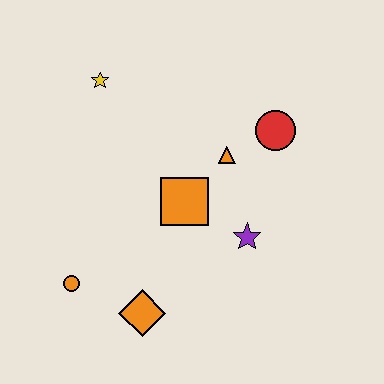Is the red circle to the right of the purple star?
Yes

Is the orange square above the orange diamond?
Yes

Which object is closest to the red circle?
The orange triangle is closest to the red circle.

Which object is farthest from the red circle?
The orange circle is farthest from the red circle.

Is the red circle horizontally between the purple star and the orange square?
No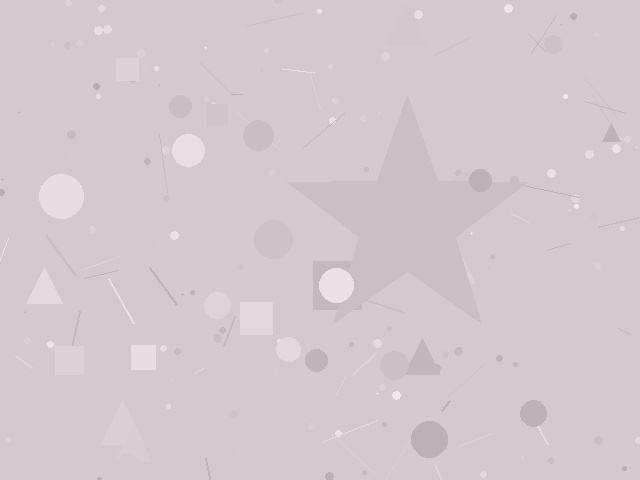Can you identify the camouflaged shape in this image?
The camouflaged shape is a star.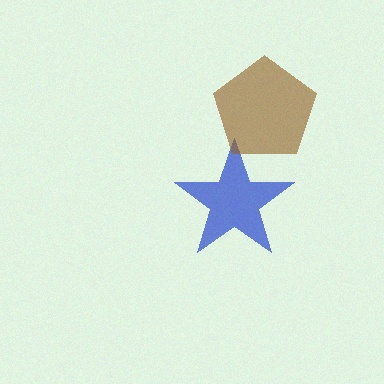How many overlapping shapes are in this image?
There are 2 overlapping shapes in the image.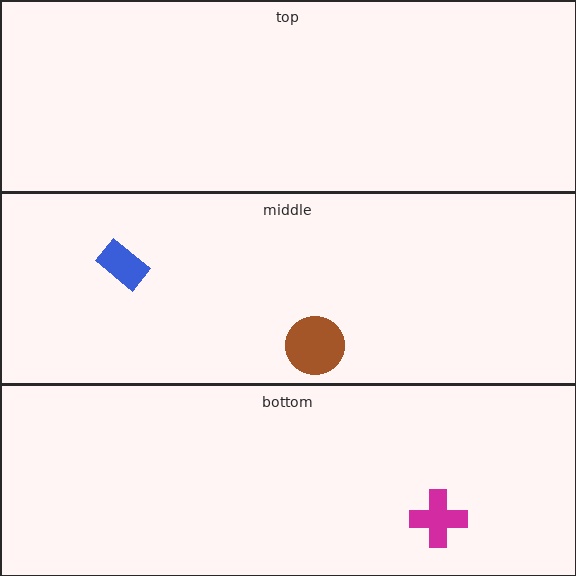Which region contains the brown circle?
The middle region.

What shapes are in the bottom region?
The magenta cross.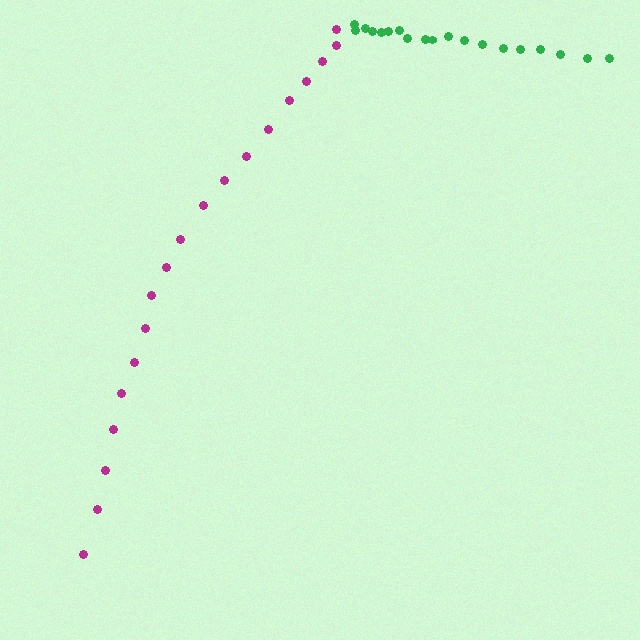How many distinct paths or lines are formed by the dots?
There are 2 distinct paths.